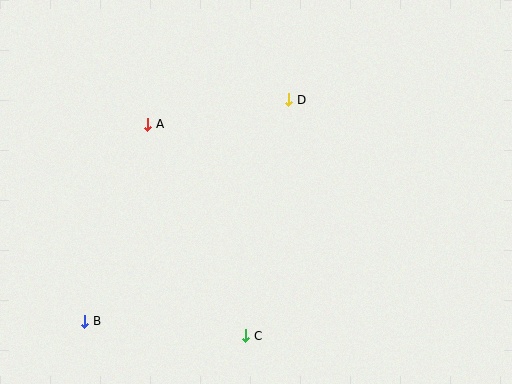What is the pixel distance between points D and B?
The distance between D and B is 301 pixels.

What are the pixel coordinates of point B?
Point B is at (85, 321).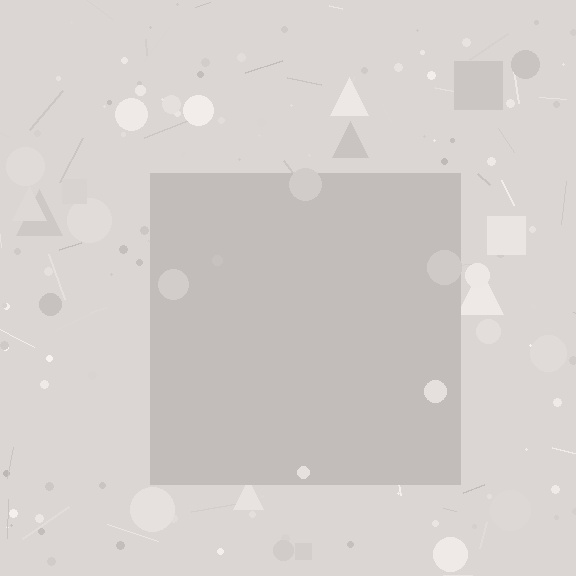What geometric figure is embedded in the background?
A square is embedded in the background.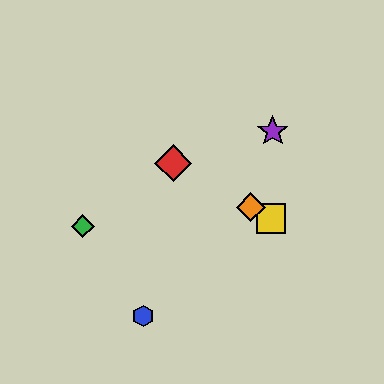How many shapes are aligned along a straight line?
3 shapes (the red diamond, the yellow square, the orange diamond) are aligned along a straight line.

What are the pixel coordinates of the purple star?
The purple star is at (273, 131).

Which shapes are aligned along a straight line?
The red diamond, the yellow square, the orange diamond are aligned along a straight line.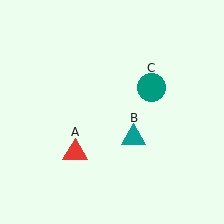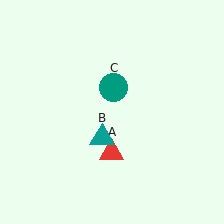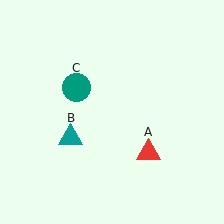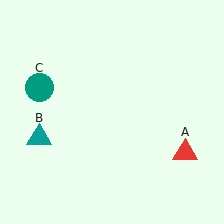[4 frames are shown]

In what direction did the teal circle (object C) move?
The teal circle (object C) moved left.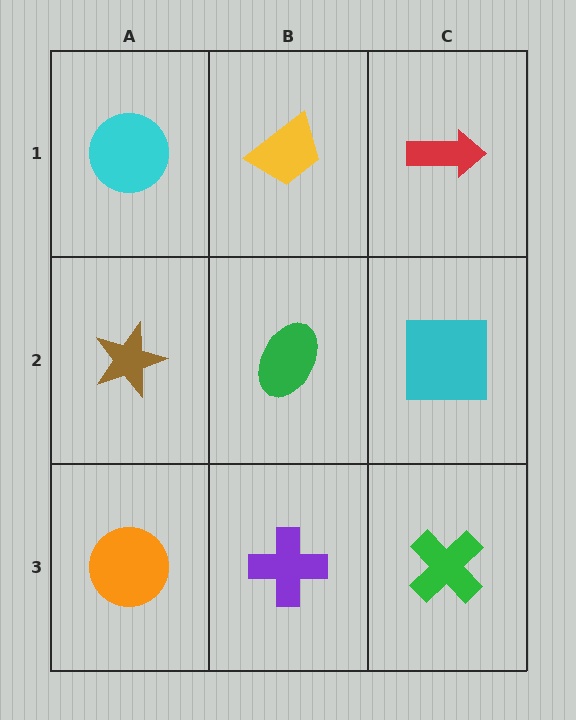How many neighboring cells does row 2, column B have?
4.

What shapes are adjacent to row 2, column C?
A red arrow (row 1, column C), a green cross (row 3, column C), a green ellipse (row 2, column B).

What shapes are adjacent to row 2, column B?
A yellow trapezoid (row 1, column B), a purple cross (row 3, column B), a brown star (row 2, column A), a cyan square (row 2, column C).